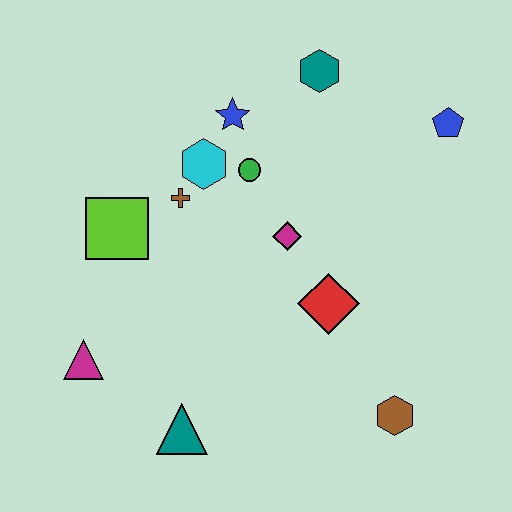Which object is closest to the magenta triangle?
The teal triangle is closest to the magenta triangle.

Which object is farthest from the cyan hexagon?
The brown hexagon is farthest from the cyan hexagon.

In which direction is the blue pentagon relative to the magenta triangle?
The blue pentagon is to the right of the magenta triangle.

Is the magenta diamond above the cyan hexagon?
No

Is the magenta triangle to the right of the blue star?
No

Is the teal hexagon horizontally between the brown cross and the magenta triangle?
No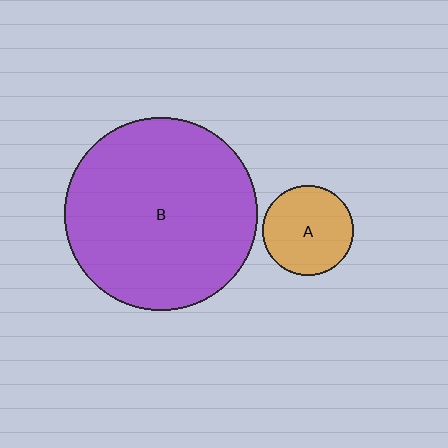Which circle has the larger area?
Circle B (purple).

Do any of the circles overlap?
No, none of the circles overlap.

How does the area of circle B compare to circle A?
Approximately 4.5 times.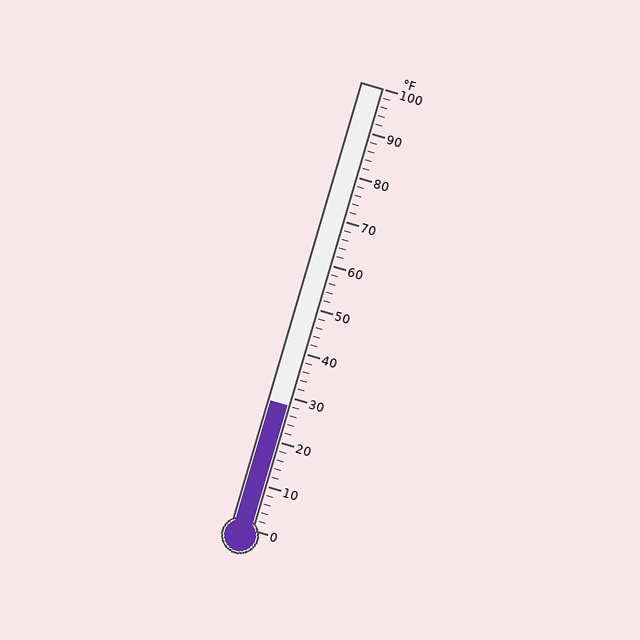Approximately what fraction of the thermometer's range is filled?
The thermometer is filled to approximately 30% of its range.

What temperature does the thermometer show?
The thermometer shows approximately 28°F.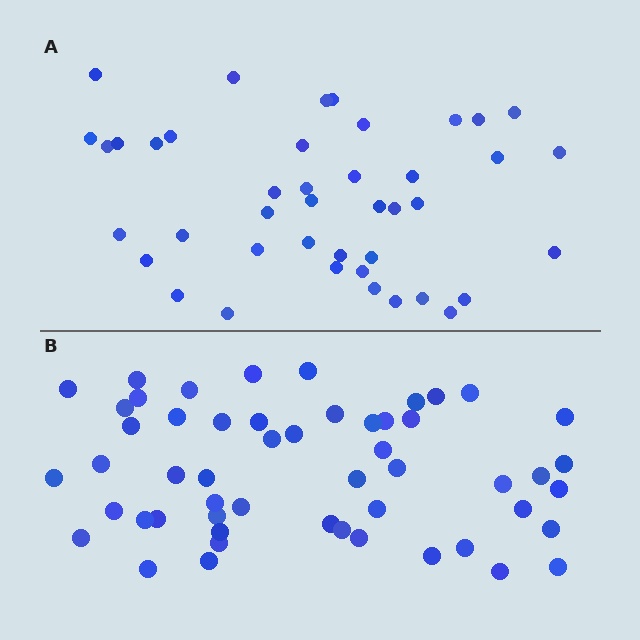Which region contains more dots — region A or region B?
Region B (the bottom region) has more dots.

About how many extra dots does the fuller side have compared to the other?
Region B has roughly 12 or so more dots than region A.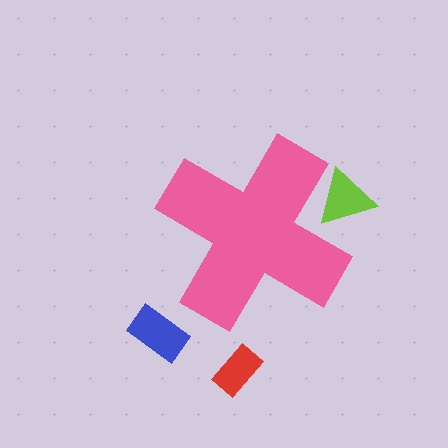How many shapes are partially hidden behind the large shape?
1 shape is partially hidden.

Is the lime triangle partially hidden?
Yes, the lime triangle is partially hidden behind the pink cross.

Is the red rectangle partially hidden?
No, the red rectangle is fully visible.